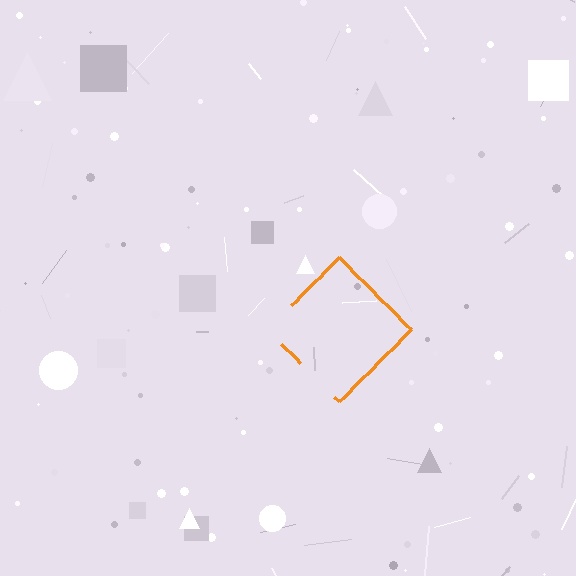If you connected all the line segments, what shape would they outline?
They would outline a diamond.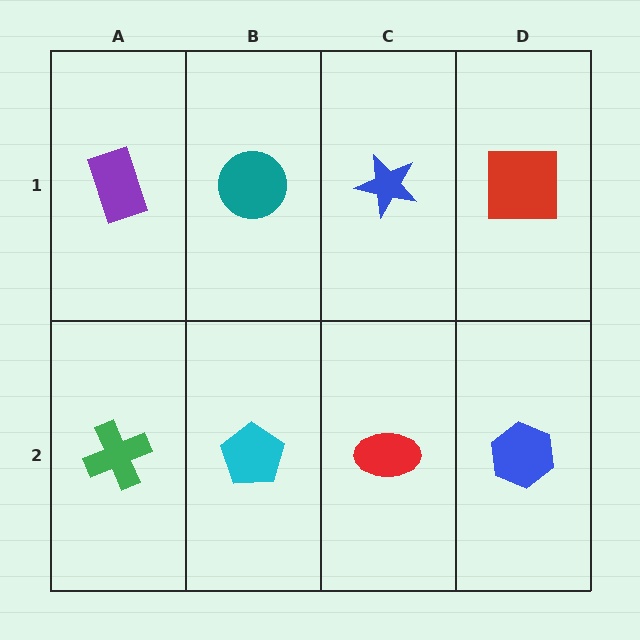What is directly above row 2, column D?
A red square.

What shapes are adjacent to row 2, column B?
A teal circle (row 1, column B), a green cross (row 2, column A), a red ellipse (row 2, column C).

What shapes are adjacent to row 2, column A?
A purple rectangle (row 1, column A), a cyan pentagon (row 2, column B).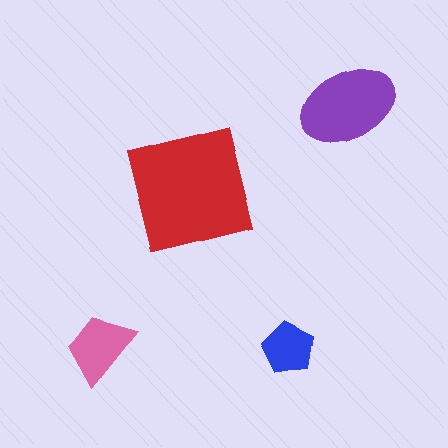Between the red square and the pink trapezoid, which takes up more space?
The red square.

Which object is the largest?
The red square.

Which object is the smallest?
The blue pentagon.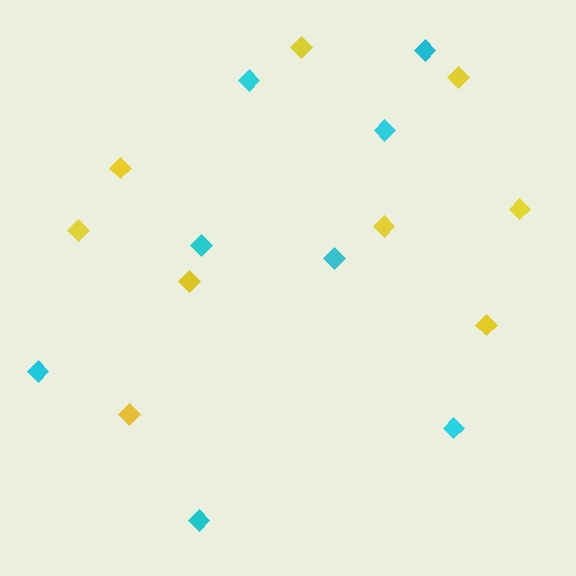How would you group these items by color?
There are 2 groups: one group of yellow diamonds (9) and one group of cyan diamonds (8).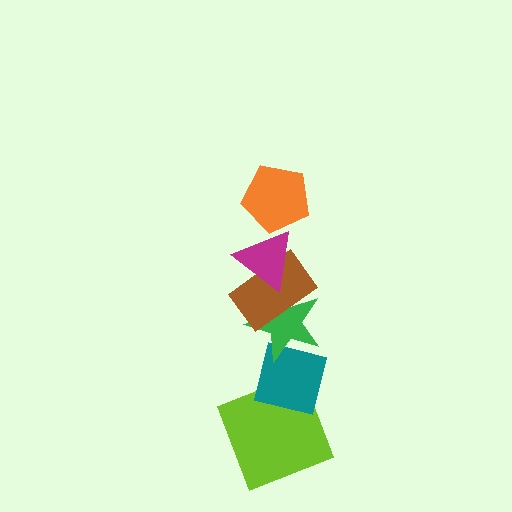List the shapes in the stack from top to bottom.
From top to bottom: the orange pentagon, the magenta triangle, the brown rectangle, the green star, the teal square, the lime square.